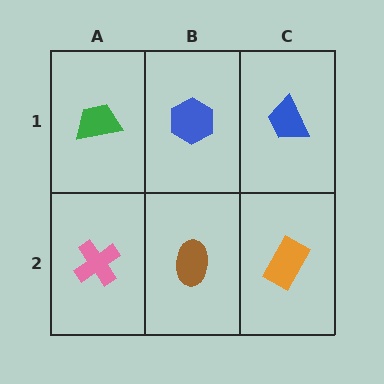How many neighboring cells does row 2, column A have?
2.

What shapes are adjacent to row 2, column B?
A blue hexagon (row 1, column B), a pink cross (row 2, column A), an orange rectangle (row 2, column C).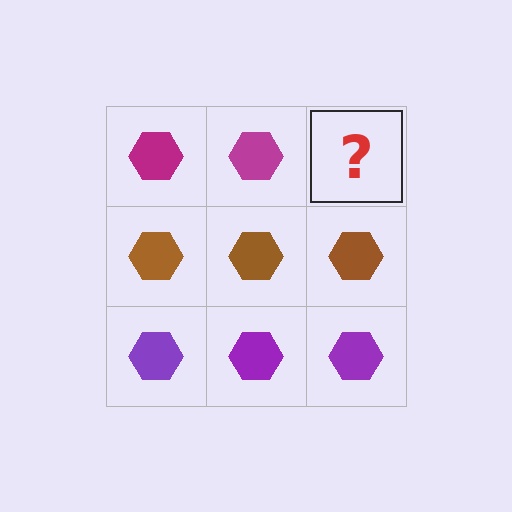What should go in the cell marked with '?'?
The missing cell should contain a magenta hexagon.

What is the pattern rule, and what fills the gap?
The rule is that each row has a consistent color. The gap should be filled with a magenta hexagon.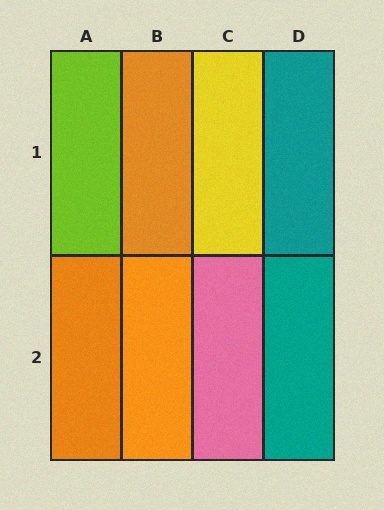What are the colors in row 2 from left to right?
Orange, orange, pink, teal.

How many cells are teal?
2 cells are teal.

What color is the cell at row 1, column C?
Yellow.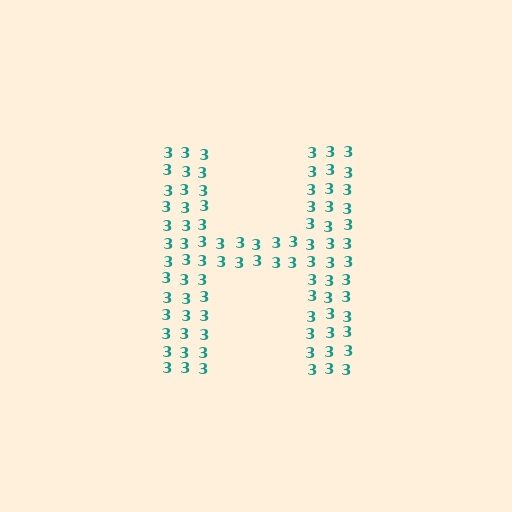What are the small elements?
The small elements are digit 3's.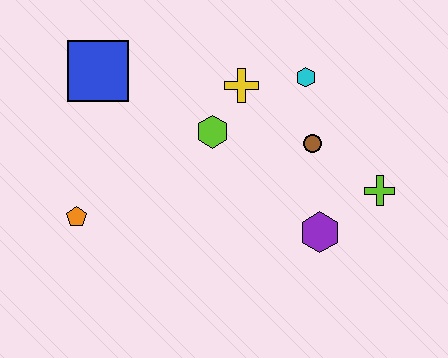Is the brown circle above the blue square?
No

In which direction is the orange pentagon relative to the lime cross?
The orange pentagon is to the left of the lime cross.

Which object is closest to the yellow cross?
The lime hexagon is closest to the yellow cross.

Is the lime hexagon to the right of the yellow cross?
No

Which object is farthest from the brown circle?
The orange pentagon is farthest from the brown circle.